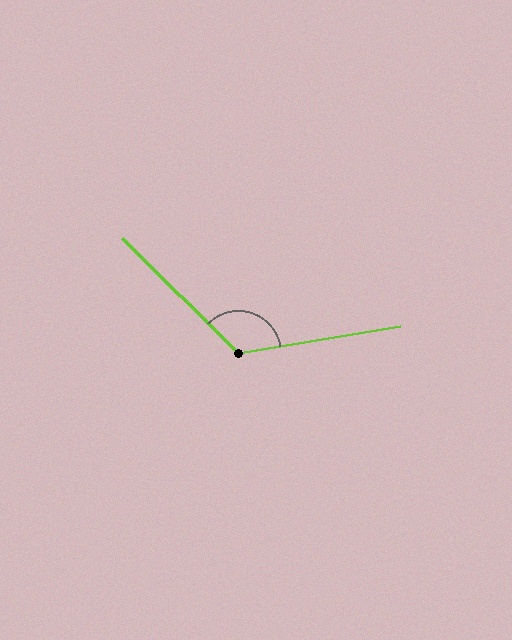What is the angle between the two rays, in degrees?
Approximately 126 degrees.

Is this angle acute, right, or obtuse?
It is obtuse.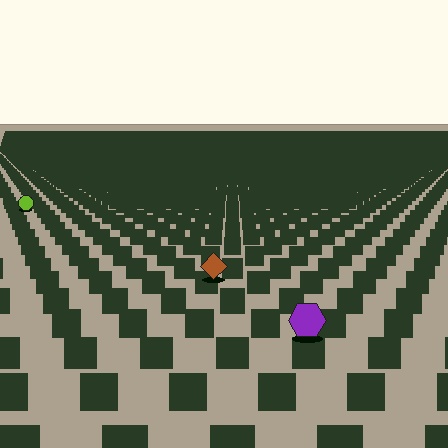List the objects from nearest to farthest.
From nearest to farthest: the purple hexagon, the brown diamond, the lime circle.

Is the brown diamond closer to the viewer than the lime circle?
Yes. The brown diamond is closer — you can tell from the texture gradient: the ground texture is coarser near it.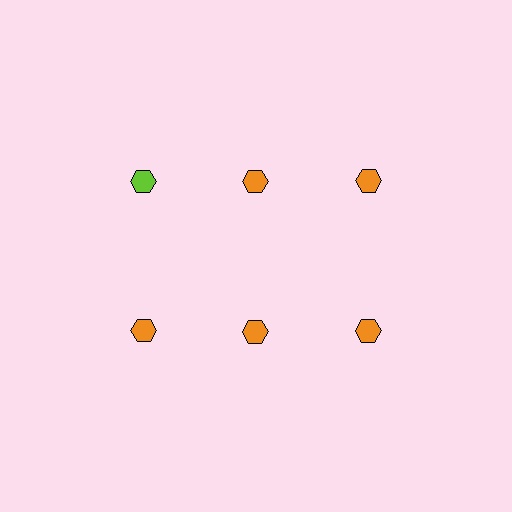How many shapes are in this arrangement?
There are 6 shapes arranged in a grid pattern.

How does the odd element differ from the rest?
It has a different color: lime instead of orange.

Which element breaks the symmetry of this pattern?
The lime hexagon in the top row, leftmost column breaks the symmetry. All other shapes are orange hexagons.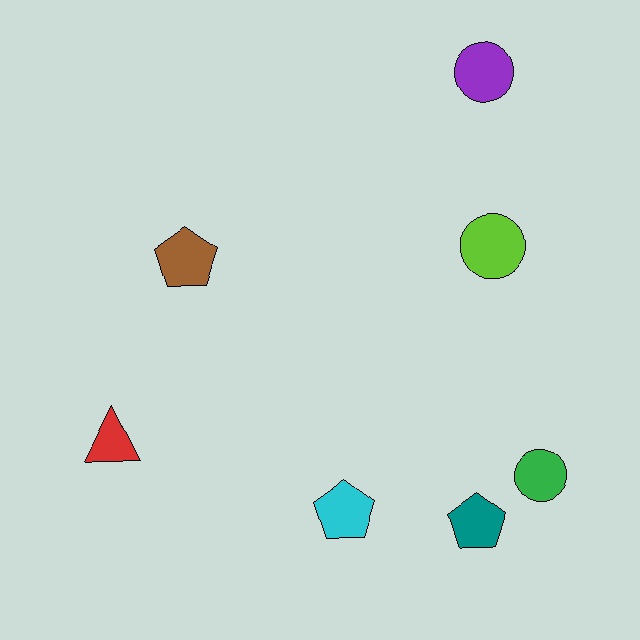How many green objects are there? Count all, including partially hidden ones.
There is 1 green object.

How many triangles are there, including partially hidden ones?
There is 1 triangle.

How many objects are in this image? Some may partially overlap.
There are 7 objects.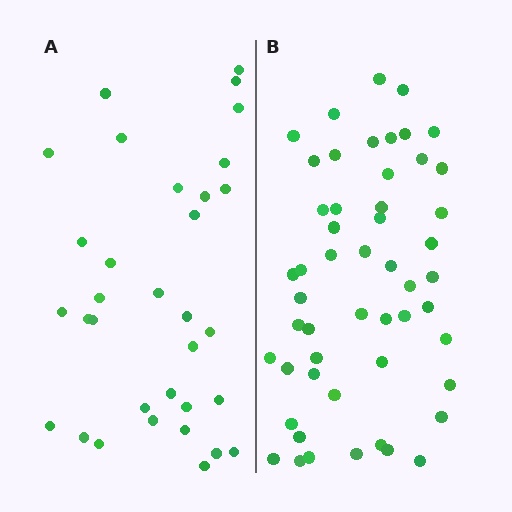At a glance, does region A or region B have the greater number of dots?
Region B (the right region) has more dots.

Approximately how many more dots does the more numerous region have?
Region B has approximately 20 more dots than region A.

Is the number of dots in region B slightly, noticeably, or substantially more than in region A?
Region B has substantially more. The ratio is roughly 1.6 to 1.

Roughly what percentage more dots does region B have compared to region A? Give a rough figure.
About 60% more.